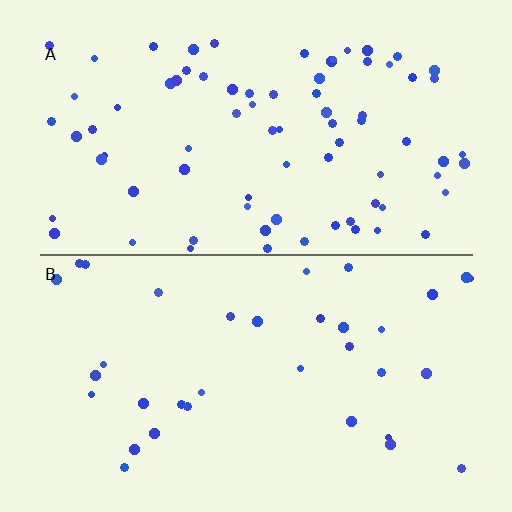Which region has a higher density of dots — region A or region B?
A (the top).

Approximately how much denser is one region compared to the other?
Approximately 2.2× — region A over region B.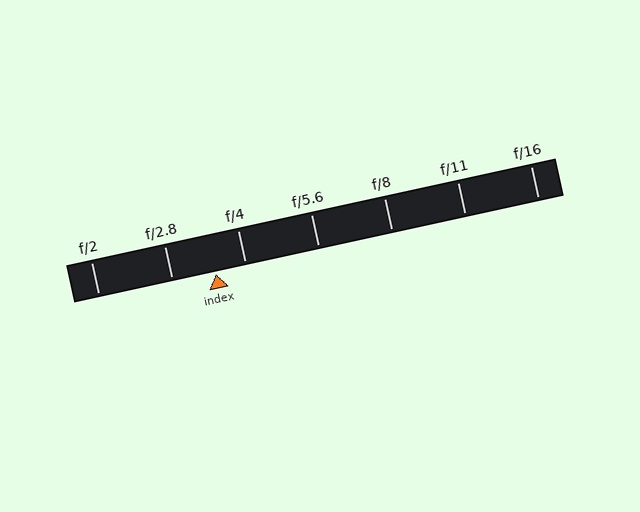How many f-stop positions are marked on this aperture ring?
There are 7 f-stop positions marked.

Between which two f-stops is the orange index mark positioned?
The index mark is between f/2.8 and f/4.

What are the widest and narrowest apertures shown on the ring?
The widest aperture shown is f/2 and the narrowest is f/16.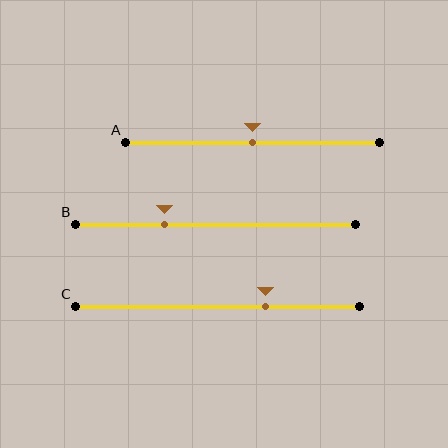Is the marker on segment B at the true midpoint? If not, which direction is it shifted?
No, the marker on segment B is shifted to the left by about 18% of the segment length.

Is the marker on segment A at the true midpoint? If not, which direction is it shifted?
Yes, the marker on segment A is at the true midpoint.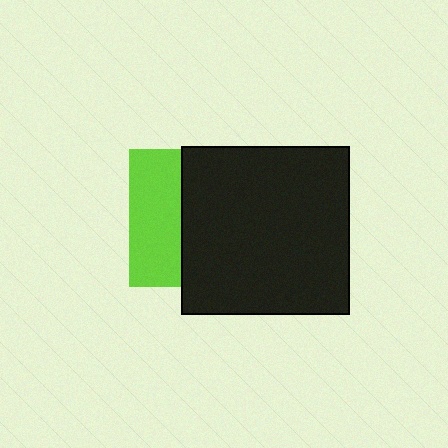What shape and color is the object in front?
The object in front is a black square.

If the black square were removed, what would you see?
You would see the complete lime square.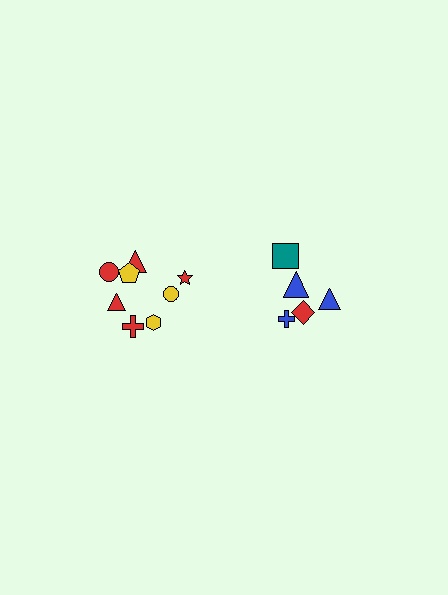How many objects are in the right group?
There are 5 objects.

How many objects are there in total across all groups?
There are 13 objects.